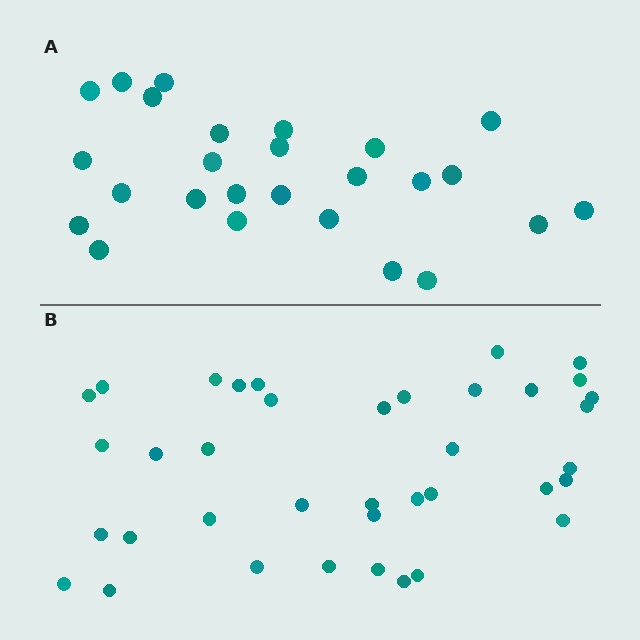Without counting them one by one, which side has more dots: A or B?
Region B (the bottom region) has more dots.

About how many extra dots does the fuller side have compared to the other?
Region B has roughly 12 or so more dots than region A.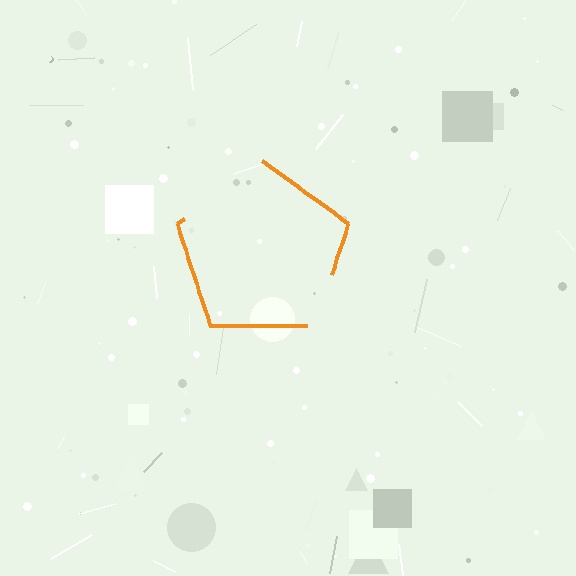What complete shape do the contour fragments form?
The contour fragments form a pentagon.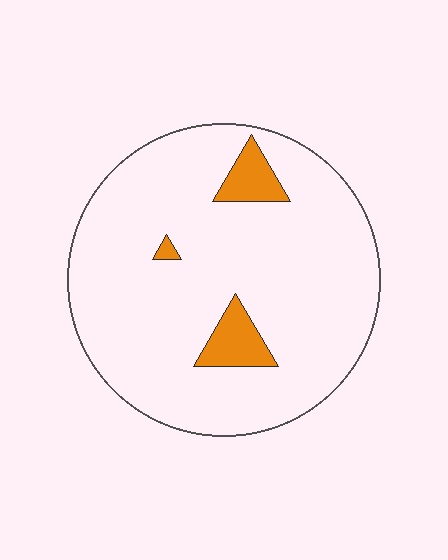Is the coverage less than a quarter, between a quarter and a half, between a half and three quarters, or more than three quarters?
Less than a quarter.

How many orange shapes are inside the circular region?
3.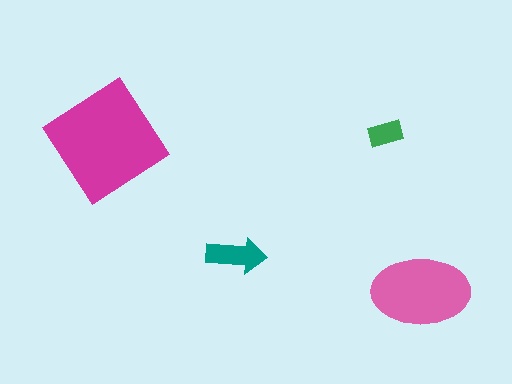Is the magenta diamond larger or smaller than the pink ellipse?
Larger.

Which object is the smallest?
The green rectangle.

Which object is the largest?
The magenta diamond.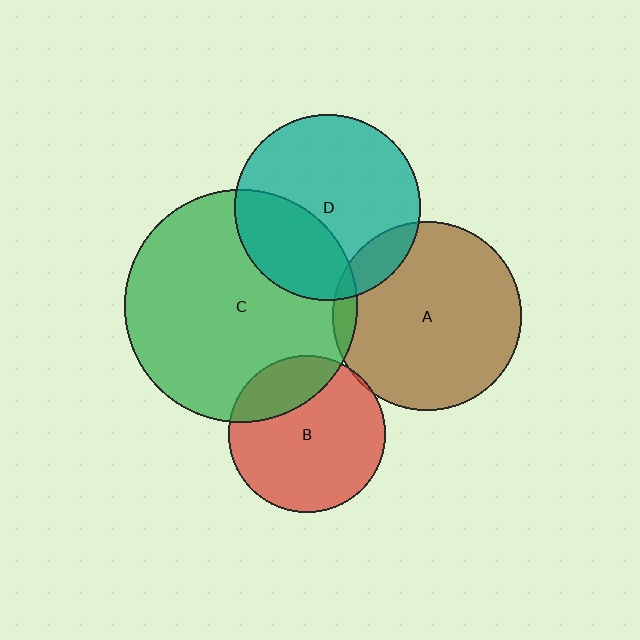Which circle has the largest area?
Circle C (green).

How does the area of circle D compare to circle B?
Approximately 1.4 times.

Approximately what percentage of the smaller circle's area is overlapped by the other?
Approximately 10%.